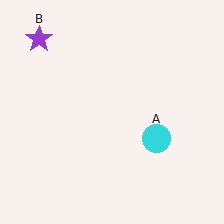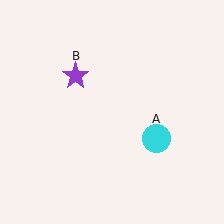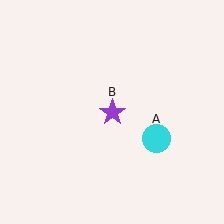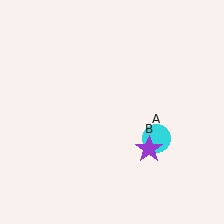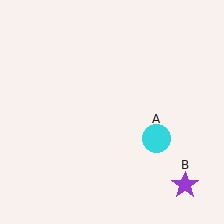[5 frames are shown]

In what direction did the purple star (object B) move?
The purple star (object B) moved down and to the right.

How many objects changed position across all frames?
1 object changed position: purple star (object B).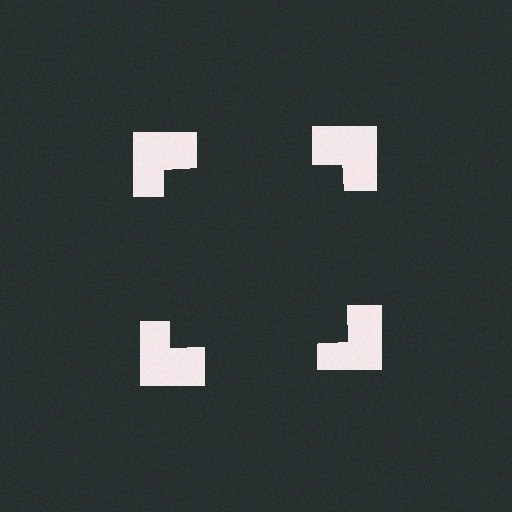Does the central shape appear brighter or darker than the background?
It typically appears slightly darker than the background, even though no actual brightness change is drawn.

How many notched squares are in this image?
There are 4 — one at each vertex of the illusory square.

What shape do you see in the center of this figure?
An illusory square — its edges are inferred from the aligned wedge cuts in the notched squares, not physically drawn.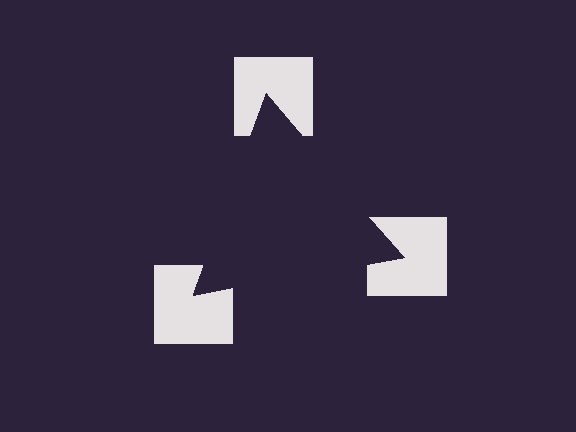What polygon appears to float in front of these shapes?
An illusory triangle — its edges are inferred from the aligned wedge cuts in the notched squares, not physically drawn.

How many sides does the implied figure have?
3 sides.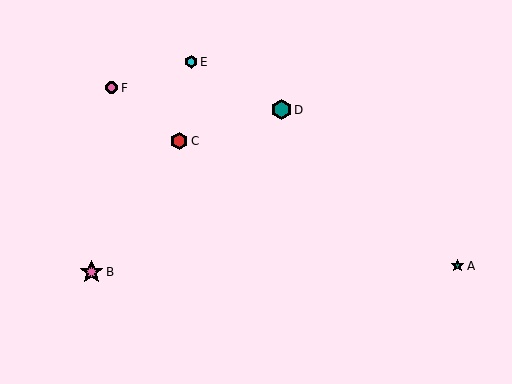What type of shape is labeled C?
Shape C is a red hexagon.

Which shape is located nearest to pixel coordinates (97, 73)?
The pink circle (labeled F) at (112, 88) is nearest to that location.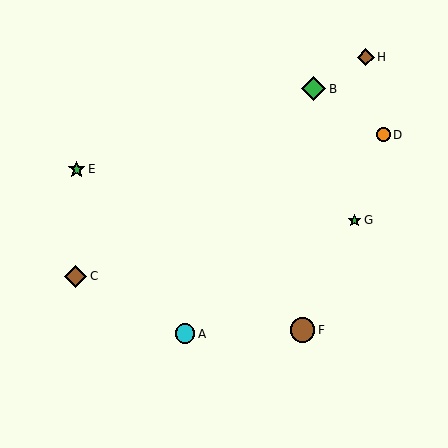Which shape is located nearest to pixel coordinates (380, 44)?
The brown diamond (labeled H) at (366, 57) is nearest to that location.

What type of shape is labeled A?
Shape A is a cyan circle.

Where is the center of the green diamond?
The center of the green diamond is at (314, 89).